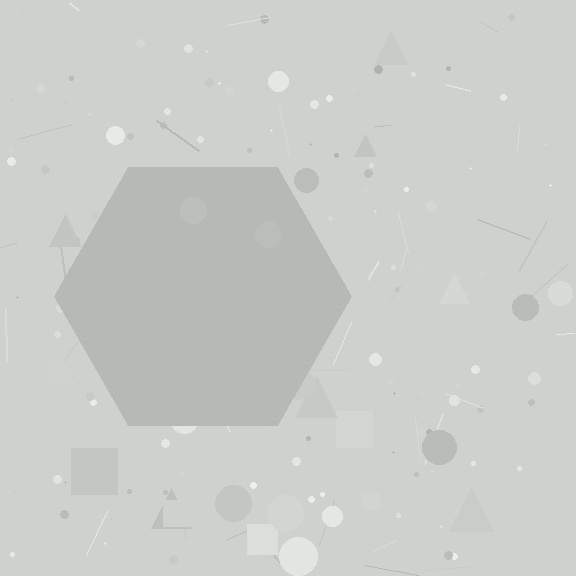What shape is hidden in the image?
A hexagon is hidden in the image.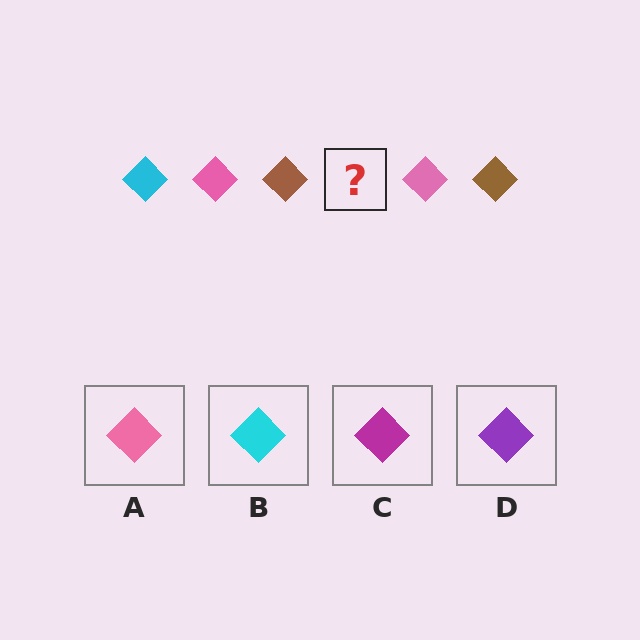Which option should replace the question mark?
Option B.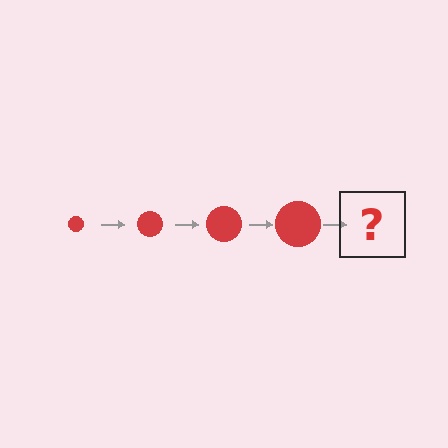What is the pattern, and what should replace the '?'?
The pattern is that the circle gets progressively larger each step. The '?' should be a red circle, larger than the previous one.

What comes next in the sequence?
The next element should be a red circle, larger than the previous one.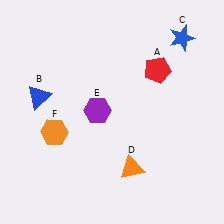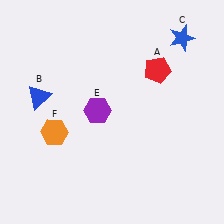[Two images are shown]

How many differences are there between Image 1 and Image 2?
There is 1 difference between the two images.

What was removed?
The orange triangle (D) was removed in Image 2.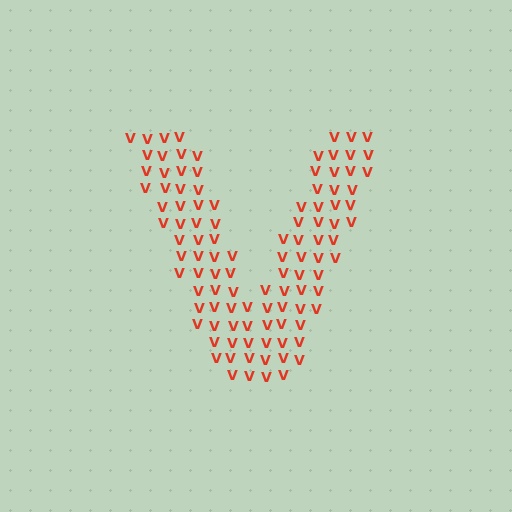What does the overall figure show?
The overall figure shows the letter V.